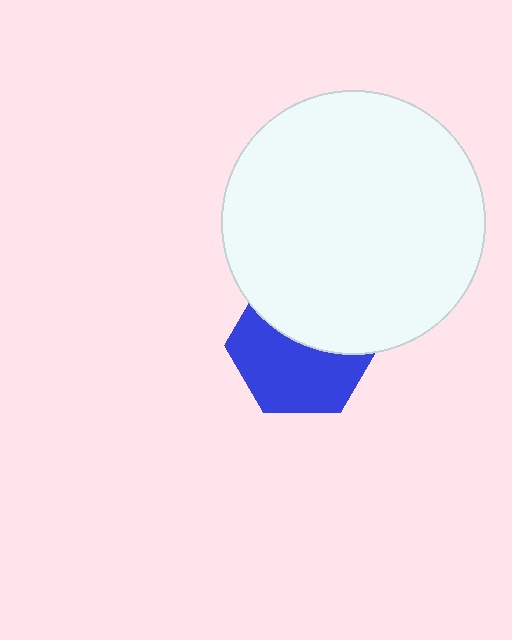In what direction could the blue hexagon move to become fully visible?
The blue hexagon could move down. That would shift it out from behind the white circle entirely.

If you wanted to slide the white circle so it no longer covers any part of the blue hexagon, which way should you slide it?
Slide it up — that is the most direct way to separate the two shapes.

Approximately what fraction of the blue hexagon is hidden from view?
Roughly 44% of the blue hexagon is hidden behind the white circle.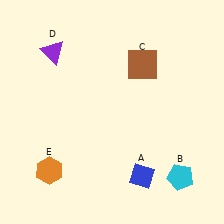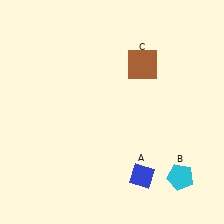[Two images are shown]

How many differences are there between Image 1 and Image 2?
There are 2 differences between the two images.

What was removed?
The orange hexagon (E), the purple triangle (D) were removed in Image 2.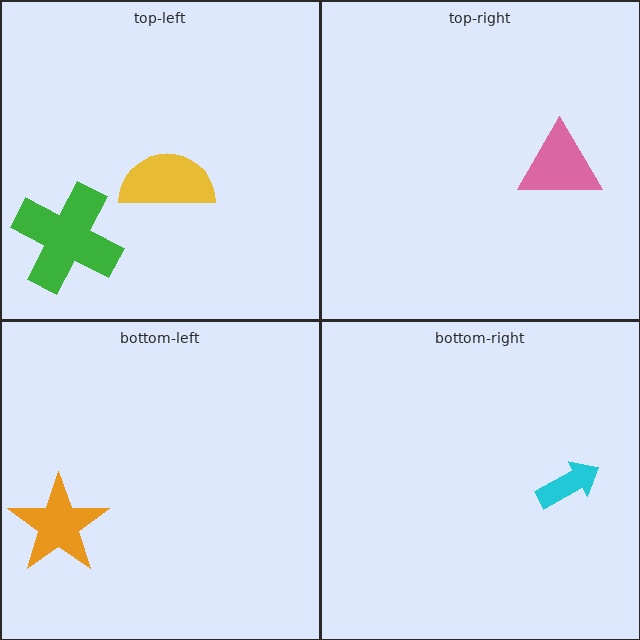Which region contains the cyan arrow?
The bottom-right region.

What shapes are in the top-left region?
The green cross, the yellow semicircle.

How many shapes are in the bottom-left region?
1.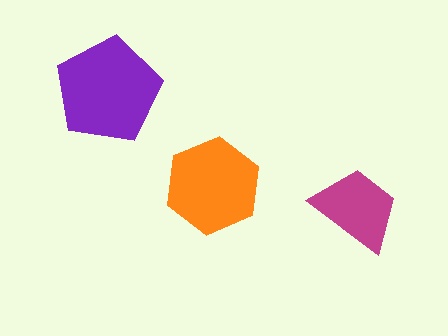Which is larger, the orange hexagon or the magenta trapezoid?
The orange hexagon.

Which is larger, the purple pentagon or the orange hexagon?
The purple pentagon.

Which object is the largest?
The purple pentagon.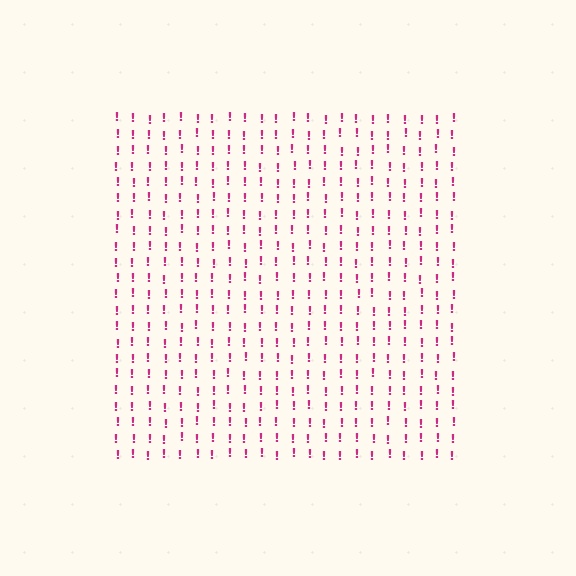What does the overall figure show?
The overall figure shows a square.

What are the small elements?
The small elements are exclamation marks.